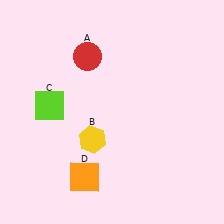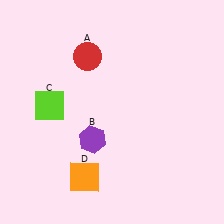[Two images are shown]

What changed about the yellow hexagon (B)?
In Image 1, B is yellow. In Image 2, it changed to purple.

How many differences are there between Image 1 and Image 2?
There is 1 difference between the two images.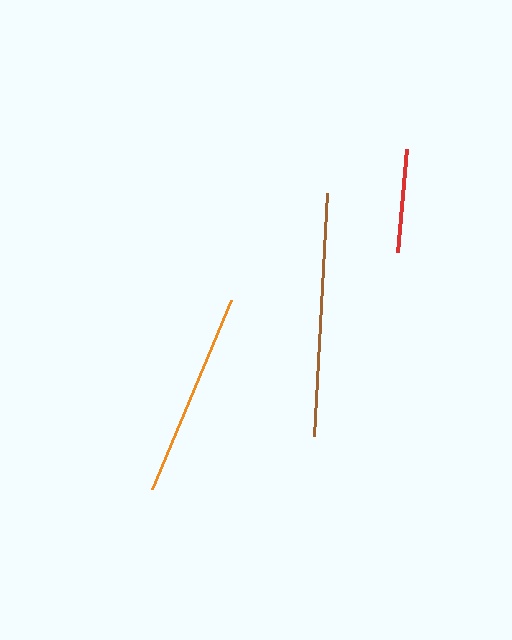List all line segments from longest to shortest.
From longest to shortest: brown, orange, red.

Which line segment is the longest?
The brown line is the longest at approximately 243 pixels.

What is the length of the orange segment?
The orange segment is approximately 205 pixels long.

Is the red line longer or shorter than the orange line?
The orange line is longer than the red line.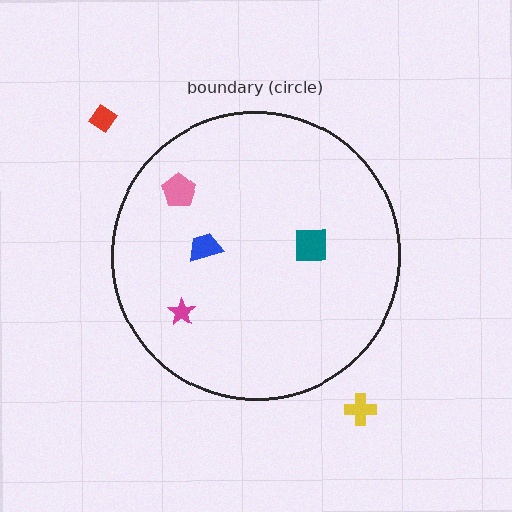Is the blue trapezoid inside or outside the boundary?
Inside.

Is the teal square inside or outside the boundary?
Inside.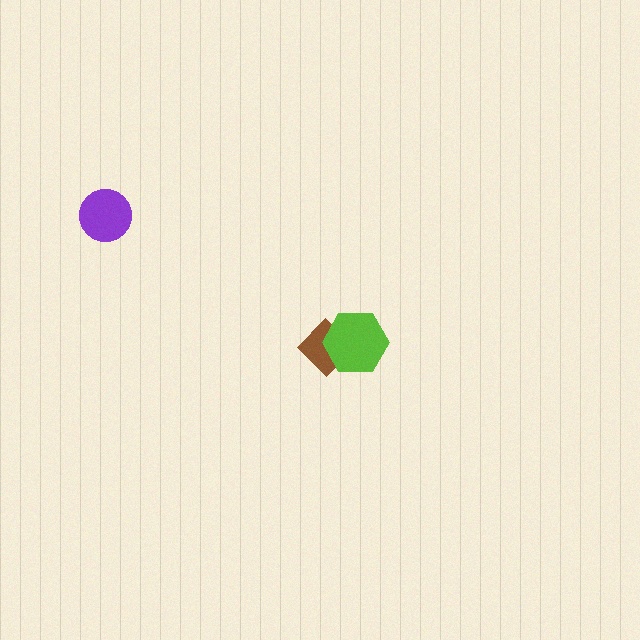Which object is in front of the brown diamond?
The lime hexagon is in front of the brown diamond.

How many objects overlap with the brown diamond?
1 object overlaps with the brown diamond.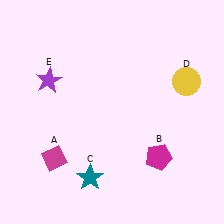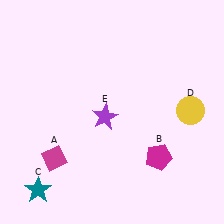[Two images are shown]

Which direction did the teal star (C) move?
The teal star (C) moved left.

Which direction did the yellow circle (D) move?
The yellow circle (D) moved down.